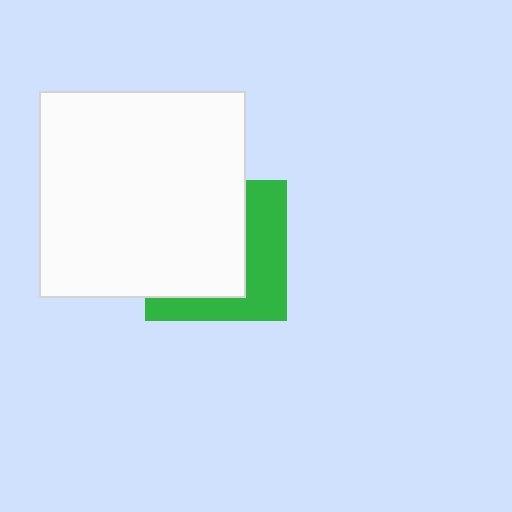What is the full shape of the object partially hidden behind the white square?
The partially hidden object is a green square.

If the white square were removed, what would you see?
You would see the complete green square.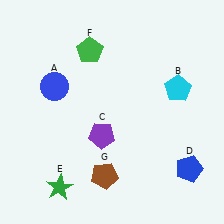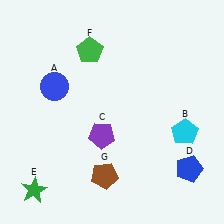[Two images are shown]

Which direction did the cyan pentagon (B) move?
The cyan pentagon (B) moved down.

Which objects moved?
The objects that moved are: the cyan pentagon (B), the green star (E).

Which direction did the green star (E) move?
The green star (E) moved left.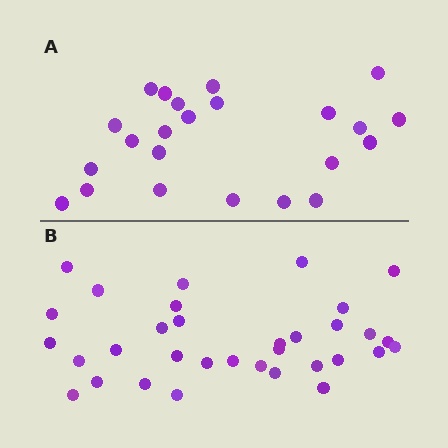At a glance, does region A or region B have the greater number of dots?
Region B (the bottom region) has more dots.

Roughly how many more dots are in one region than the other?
Region B has roughly 10 or so more dots than region A.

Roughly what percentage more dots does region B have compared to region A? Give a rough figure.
About 45% more.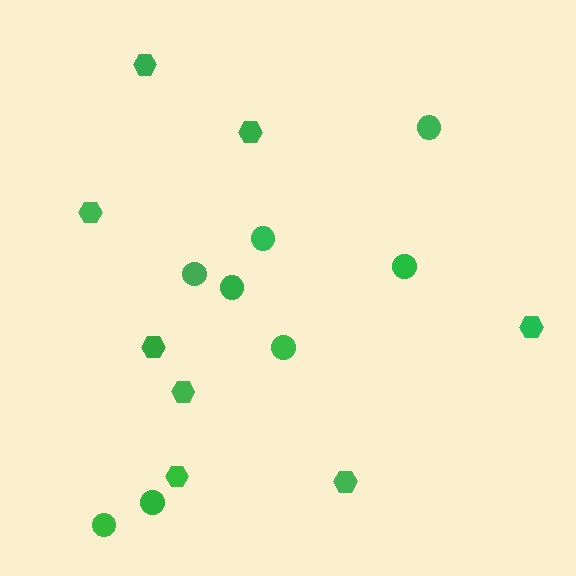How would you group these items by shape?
There are 2 groups: one group of circles (8) and one group of hexagons (8).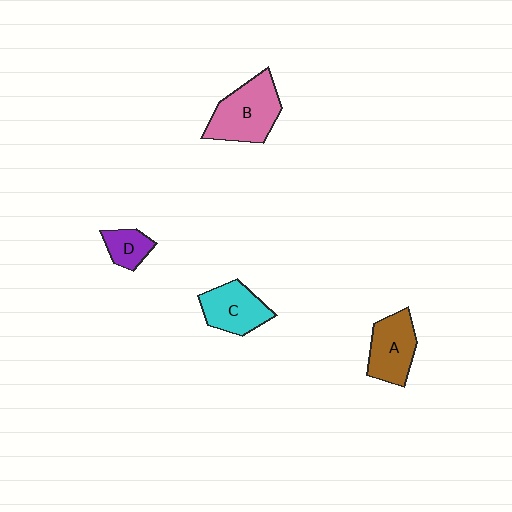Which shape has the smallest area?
Shape D (purple).